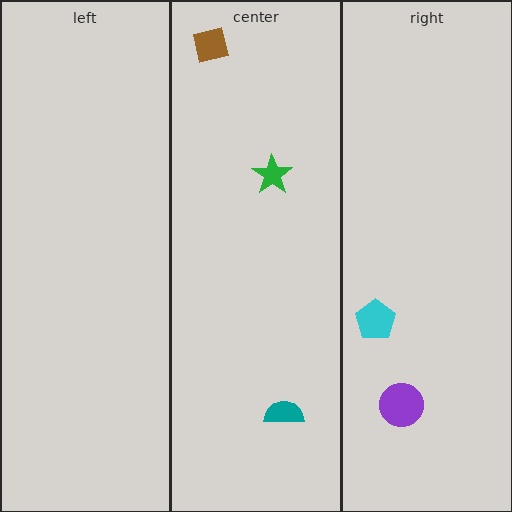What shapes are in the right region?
The purple circle, the cyan pentagon.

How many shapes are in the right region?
2.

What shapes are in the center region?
The brown square, the green star, the teal semicircle.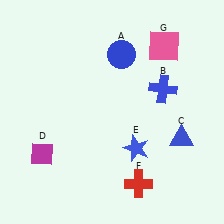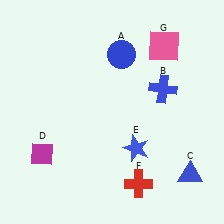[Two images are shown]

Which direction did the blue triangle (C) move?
The blue triangle (C) moved down.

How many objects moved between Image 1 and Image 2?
1 object moved between the two images.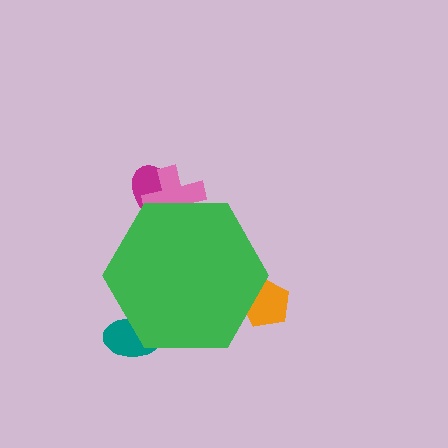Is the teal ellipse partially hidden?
Yes, the teal ellipse is partially hidden behind the green hexagon.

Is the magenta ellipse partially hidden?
Yes, the magenta ellipse is partially hidden behind the green hexagon.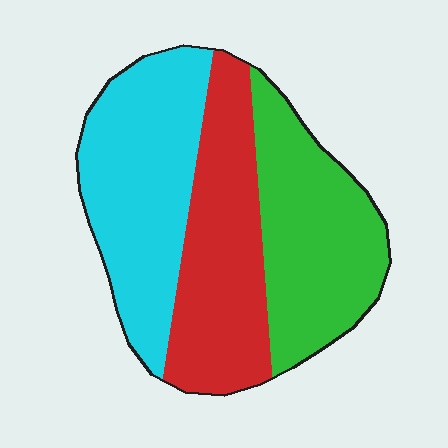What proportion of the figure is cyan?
Cyan covers around 35% of the figure.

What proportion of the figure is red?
Red takes up about one third (1/3) of the figure.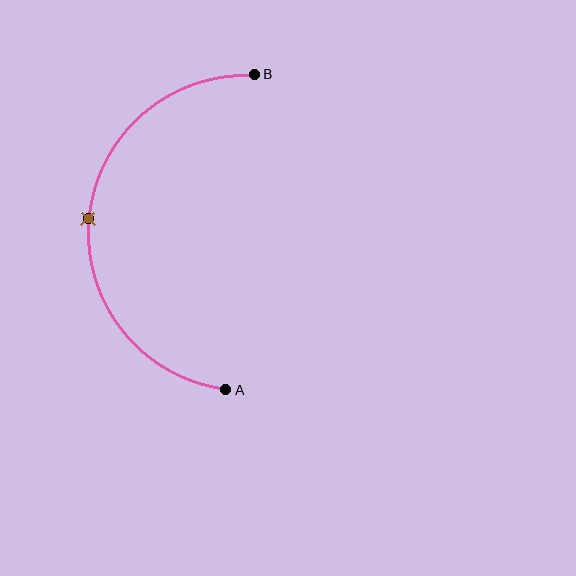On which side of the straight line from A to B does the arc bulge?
The arc bulges to the left of the straight line connecting A and B.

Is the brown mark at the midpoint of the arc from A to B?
Yes. The brown mark lies on the arc at equal arc-length from both A and B — it is the arc midpoint.